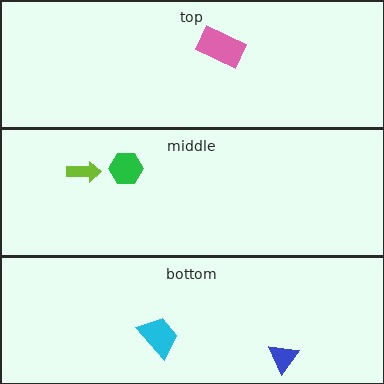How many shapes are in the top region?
1.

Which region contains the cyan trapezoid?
The bottom region.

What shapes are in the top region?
The pink rectangle.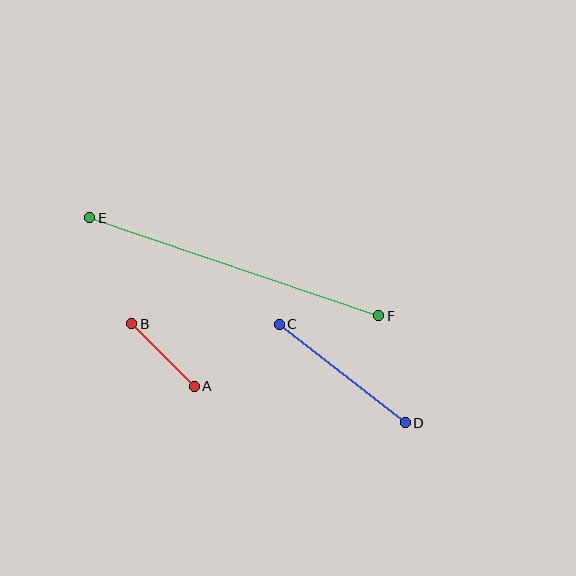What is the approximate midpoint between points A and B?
The midpoint is at approximately (163, 355) pixels.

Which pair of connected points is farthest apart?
Points E and F are farthest apart.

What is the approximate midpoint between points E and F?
The midpoint is at approximately (234, 267) pixels.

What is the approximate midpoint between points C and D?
The midpoint is at approximately (342, 373) pixels.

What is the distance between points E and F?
The distance is approximately 305 pixels.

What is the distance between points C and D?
The distance is approximately 160 pixels.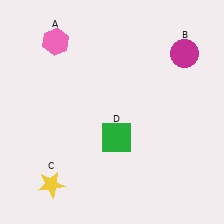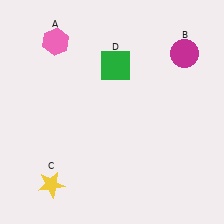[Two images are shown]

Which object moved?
The green square (D) moved up.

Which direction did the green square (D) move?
The green square (D) moved up.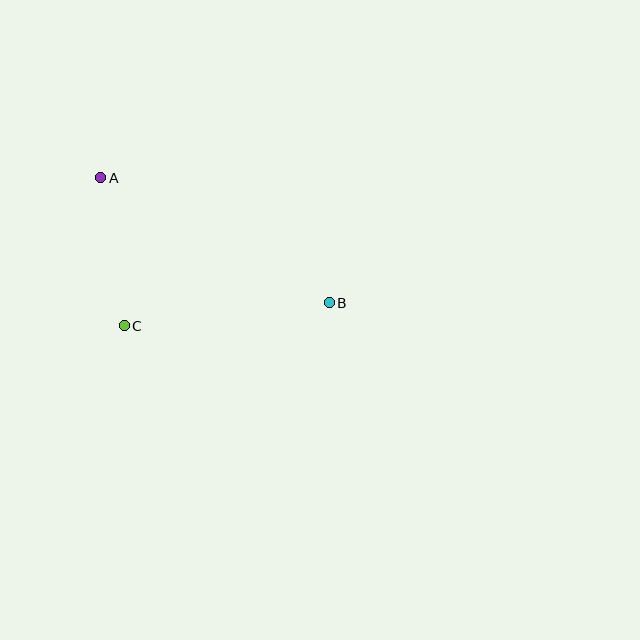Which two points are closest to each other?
Points A and C are closest to each other.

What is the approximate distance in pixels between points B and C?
The distance between B and C is approximately 206 pixels.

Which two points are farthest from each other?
Points A and B are farthest from each other.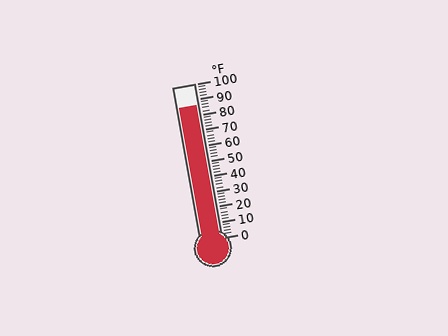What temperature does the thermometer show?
The thermometer shows approximately 86°F.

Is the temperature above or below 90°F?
The temperature is below 90°F.